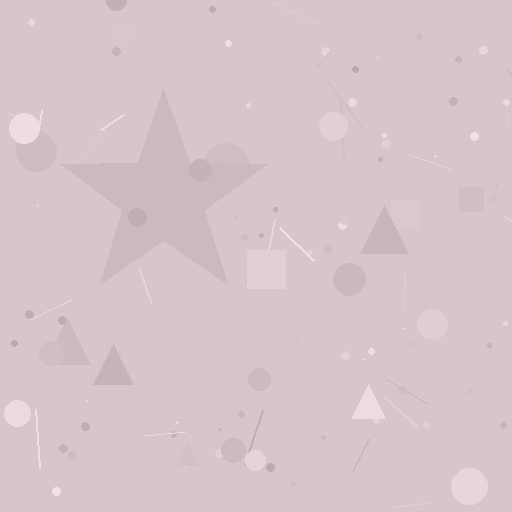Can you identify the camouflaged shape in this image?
The camouflaged shape is a star.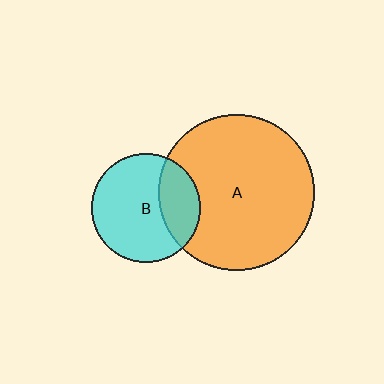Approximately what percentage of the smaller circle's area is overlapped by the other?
Approximately 30%.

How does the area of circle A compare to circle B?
Approximately 2.0 times.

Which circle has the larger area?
Circle A (orange).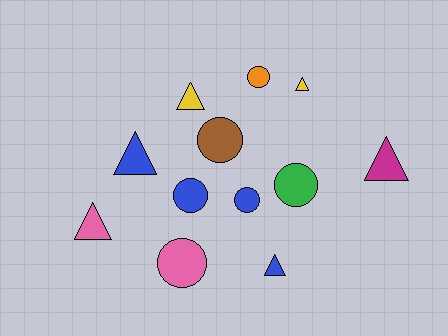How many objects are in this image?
There are 12 objects.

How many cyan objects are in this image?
There are no cyan objects.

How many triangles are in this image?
There are 6 triangles.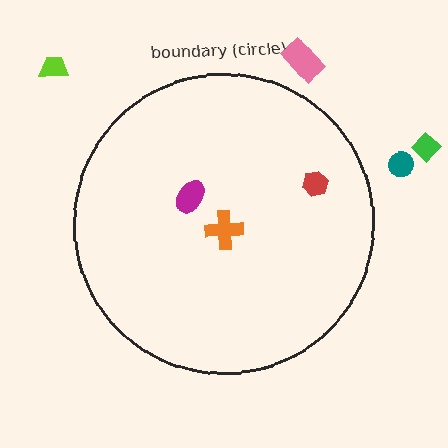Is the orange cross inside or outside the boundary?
Inside.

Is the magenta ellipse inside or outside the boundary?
Inside.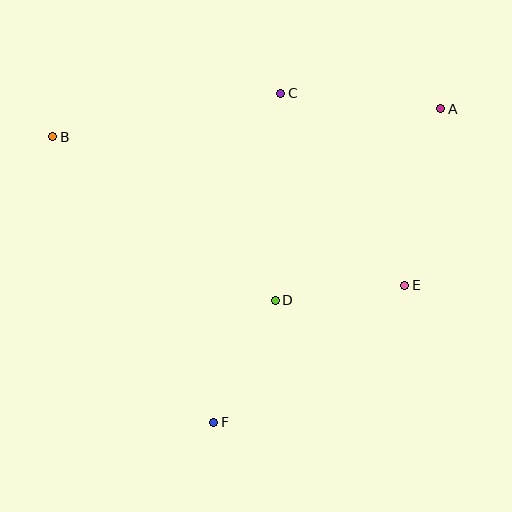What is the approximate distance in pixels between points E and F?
The distance between E and F is approximately 235 pixels.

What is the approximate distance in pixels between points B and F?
The distance between B and F is approximately 328 pixels.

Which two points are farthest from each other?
Points A and B are farthest from each other.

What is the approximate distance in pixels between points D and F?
The distance between D and F is approximately 136 pixels.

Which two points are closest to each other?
Points D and E are closest to each other.